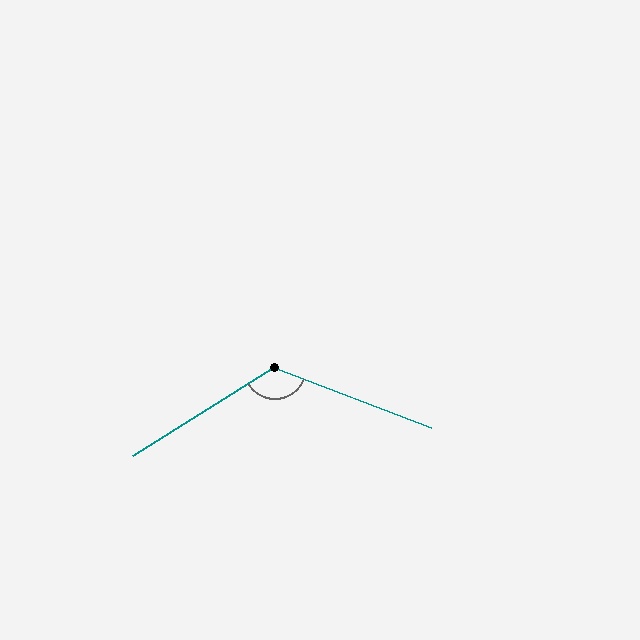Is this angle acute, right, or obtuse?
It is obtuse.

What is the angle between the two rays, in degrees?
Approximately 127 degrees.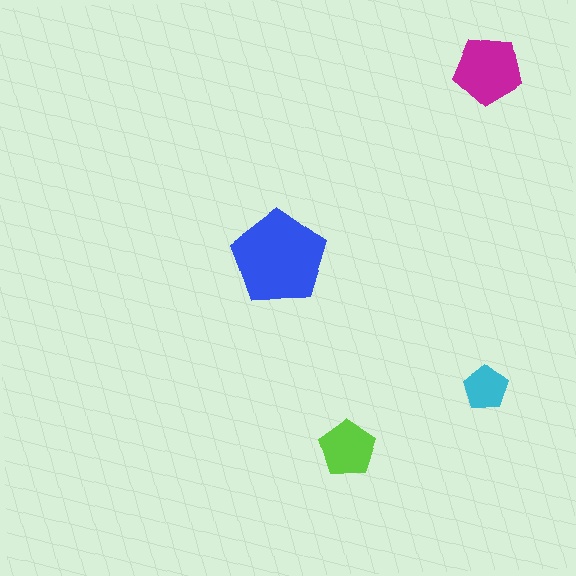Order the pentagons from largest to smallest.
the blue one, the magenta one, the lime one, the cyan one.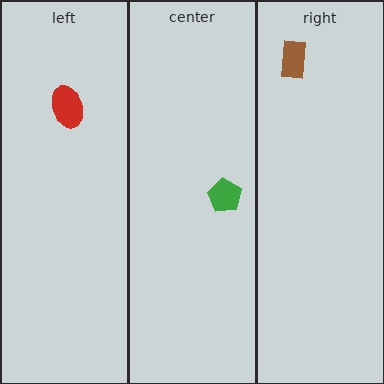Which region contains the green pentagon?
The center region.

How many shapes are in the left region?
1.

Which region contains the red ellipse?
The left region.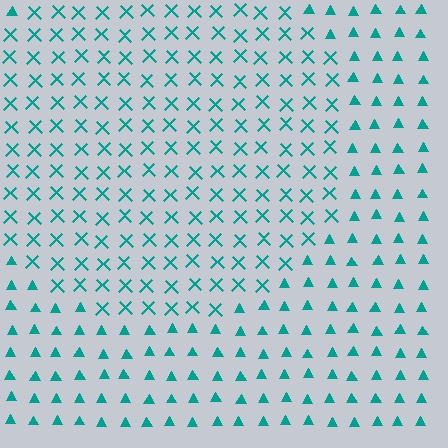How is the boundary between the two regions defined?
The boundary is defined by a change in element shape: X marks inside vs. triangles outside. All elements share the same color and spacing.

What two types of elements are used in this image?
The image uses X marks inside the circle region and triangles outside it.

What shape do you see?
I see a circle.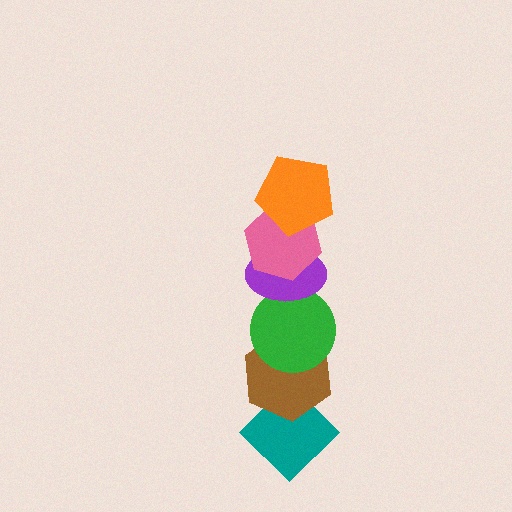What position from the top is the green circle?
The green circle is 4th from the top.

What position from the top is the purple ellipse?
The purple ellipse is 3rd from the top.